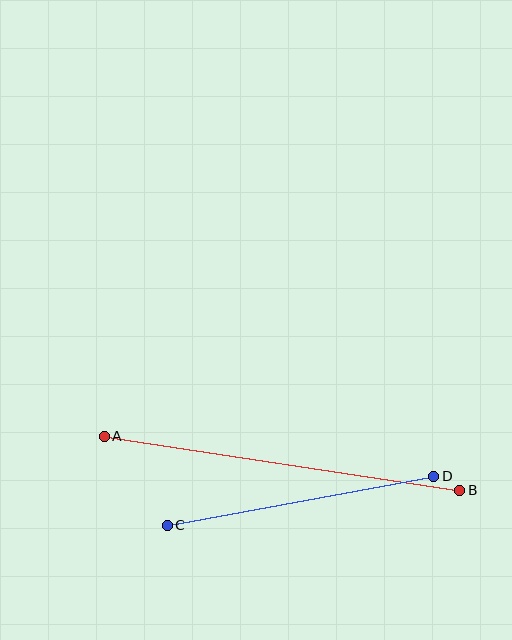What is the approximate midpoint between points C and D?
The midpoint is at approximately (300, 501) pixels.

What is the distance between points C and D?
The distance is approximately 271 pixels.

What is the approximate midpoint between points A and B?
The midpoint is at approximately (282, 463) pixels.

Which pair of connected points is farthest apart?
Points A and B are farthest apart.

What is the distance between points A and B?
The distance is approximately 360 pixels.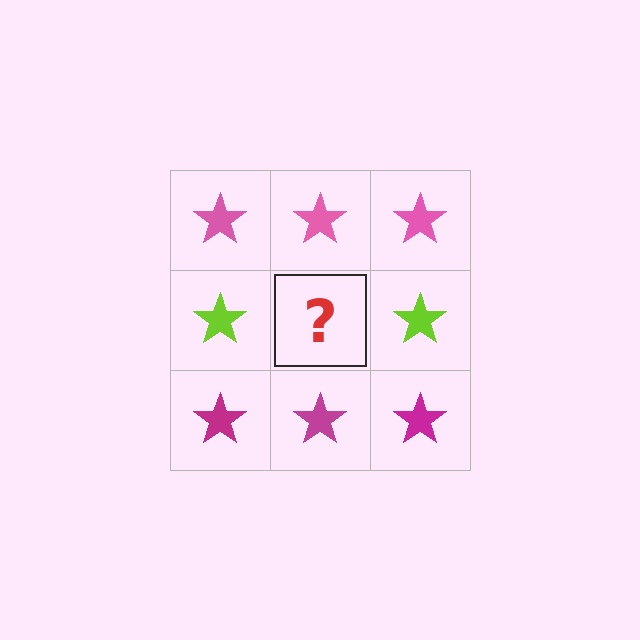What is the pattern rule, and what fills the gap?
The rule is that each row has a consistent color. The gap should be filled with a lime star.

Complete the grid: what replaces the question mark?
The question mark should be replaced with a lime star.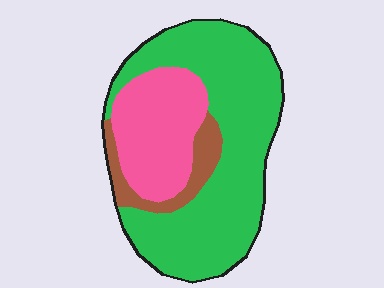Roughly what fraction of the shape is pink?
Pink takes up about one quarter (1/4) of the shape.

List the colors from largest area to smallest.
From largest to smallest: green, pink, brown.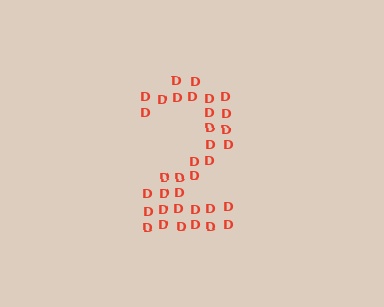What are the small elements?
The small elements are letter D's.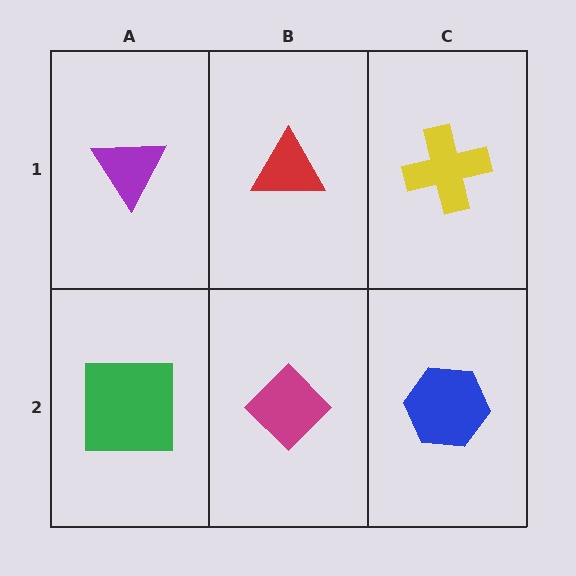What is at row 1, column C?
A yellow cross.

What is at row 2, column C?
A blue hexagon.